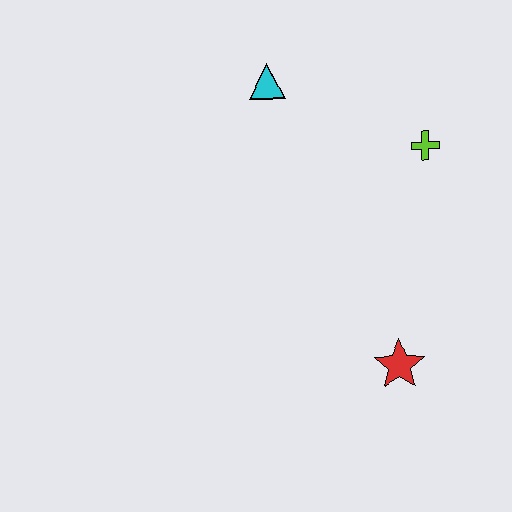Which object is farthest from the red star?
The cyan triangle is farthest from the red star.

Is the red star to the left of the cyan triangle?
No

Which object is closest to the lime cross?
The cyan triangle is closest to the lime cross.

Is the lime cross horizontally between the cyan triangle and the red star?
No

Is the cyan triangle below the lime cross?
No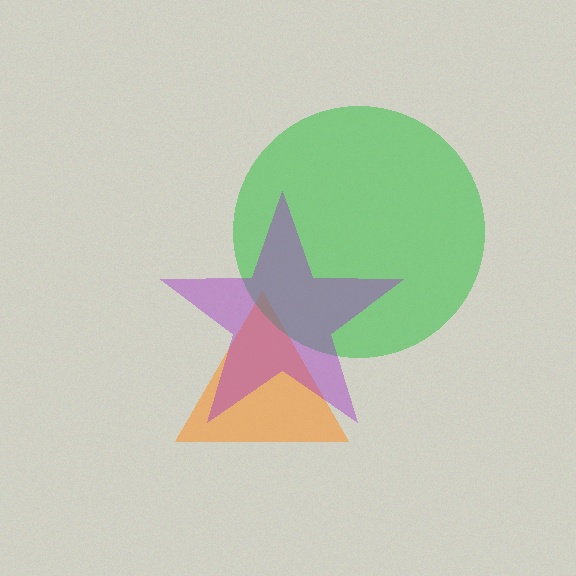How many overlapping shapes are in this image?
There are 3 overlapping shapes in the image.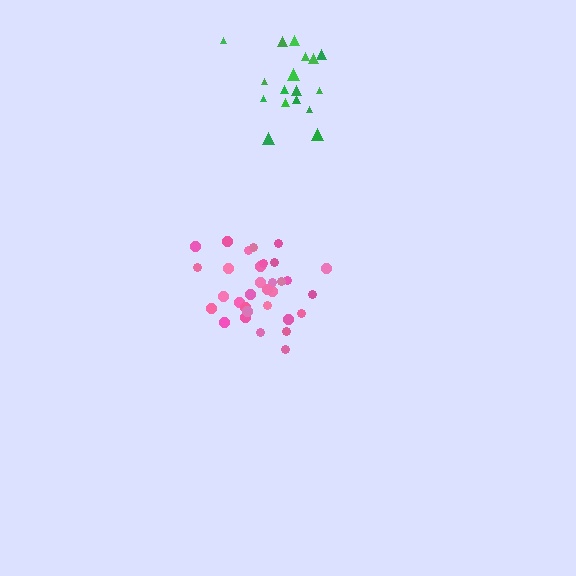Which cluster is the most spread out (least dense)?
Green.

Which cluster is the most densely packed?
Pink.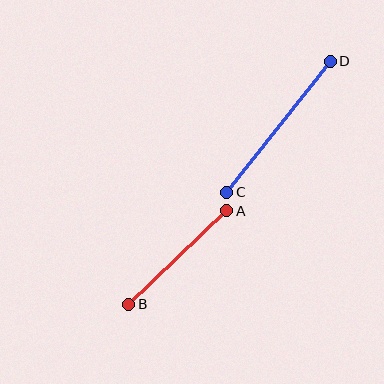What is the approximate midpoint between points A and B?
The midpoint is at approximately (178, 257) pixels.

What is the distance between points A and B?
The distance is approximately 136 pixels.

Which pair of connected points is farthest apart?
Points C and D are farthest apart.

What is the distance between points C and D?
The distance is approximately 167 pixels.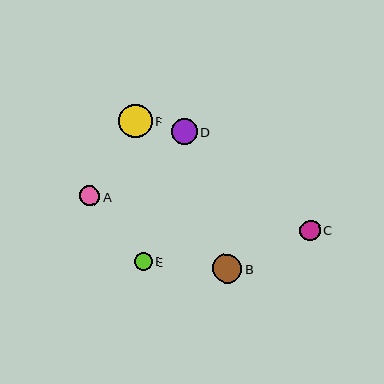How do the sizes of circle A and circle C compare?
Circle A and circle C are approximately the same size.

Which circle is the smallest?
Circle E is the smallest with a size of approximately 18 pixels.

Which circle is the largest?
Circle F is the largest with a size of approximately 34 pixels.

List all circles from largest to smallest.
From largest to smallest: F, B, D, A, C, E.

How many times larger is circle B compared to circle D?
Circle B is approximately 1.1 times the size of circle D.